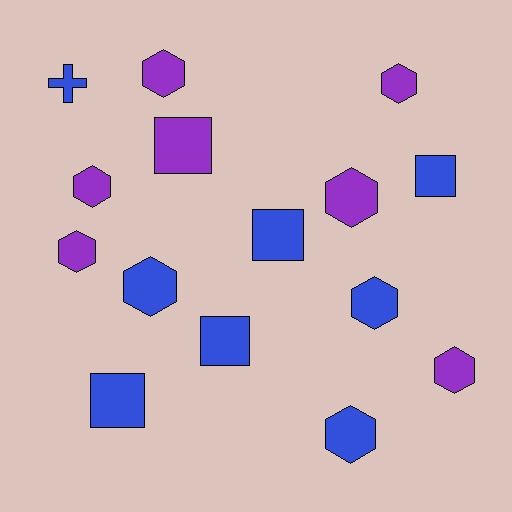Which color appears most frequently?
Blue, with 8 objects.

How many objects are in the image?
There are 15 objects.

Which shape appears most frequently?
Hexagon, with 9 objects.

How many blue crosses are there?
There is 1 blue cross.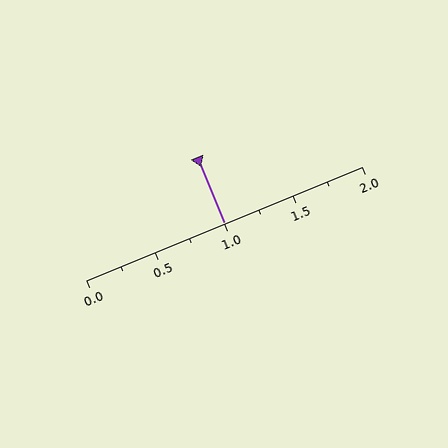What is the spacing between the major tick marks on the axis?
The major ticks are spaced 0.5 apart.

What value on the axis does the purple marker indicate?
The marker indicates approximately 1.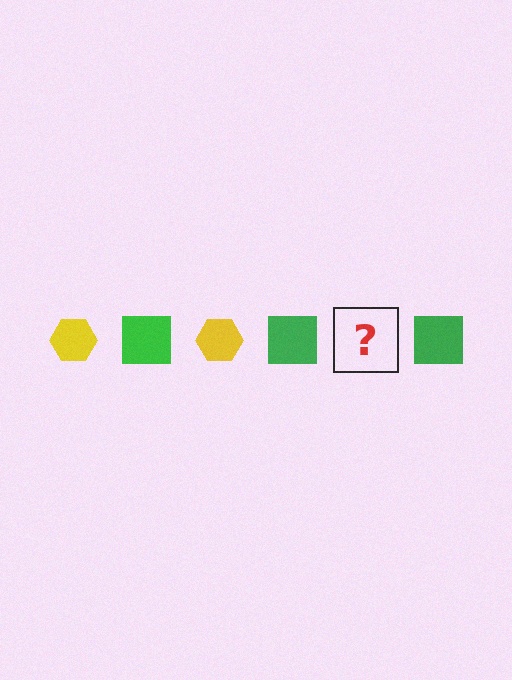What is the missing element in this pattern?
The missing element is a yellow hexagon.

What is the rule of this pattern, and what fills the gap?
The rule is that the pattern alternates between yellow hexagon and green square. The gap should be filled with a yellow hexagon.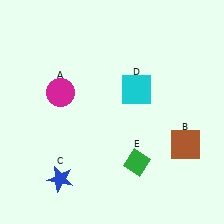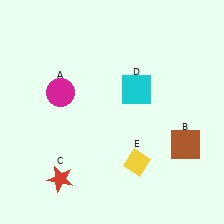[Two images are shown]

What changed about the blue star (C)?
In Image 1, C is blue. In Image 2, it changed to red.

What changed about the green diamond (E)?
In Image 1, E is green. In Image 2, it changed to yellow.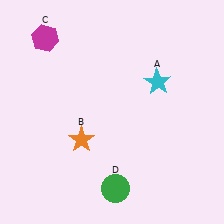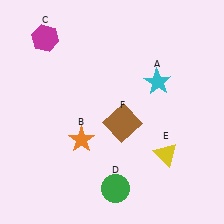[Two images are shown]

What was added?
A yellow triangle (E), a brown square (F) were added in Image 2.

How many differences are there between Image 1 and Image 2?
There are 2 differences between the two images.